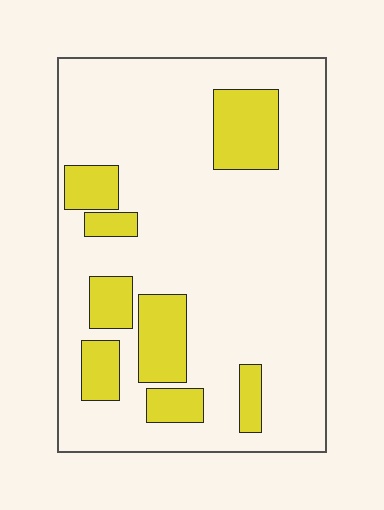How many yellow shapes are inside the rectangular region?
8.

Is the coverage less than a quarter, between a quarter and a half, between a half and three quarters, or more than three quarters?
Less than a quarter.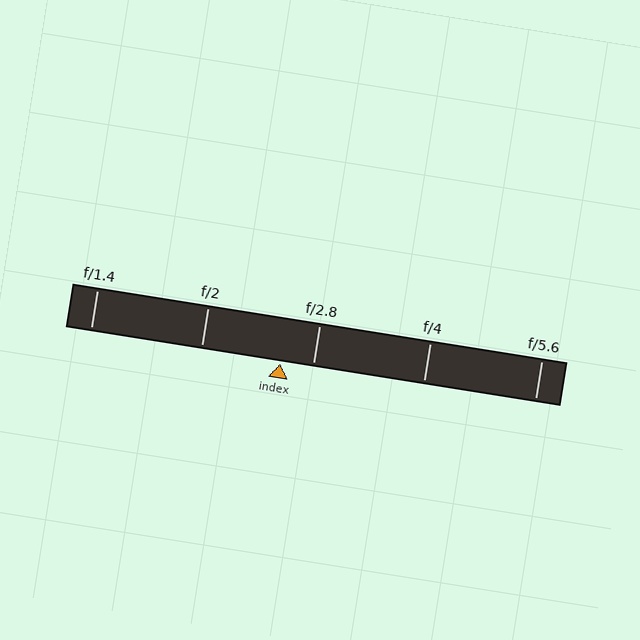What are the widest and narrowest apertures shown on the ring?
The widest aperture shown is f/1.4 and the narrowest is f/5.6.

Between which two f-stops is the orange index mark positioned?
The index mark is between f/2 and f/2.8.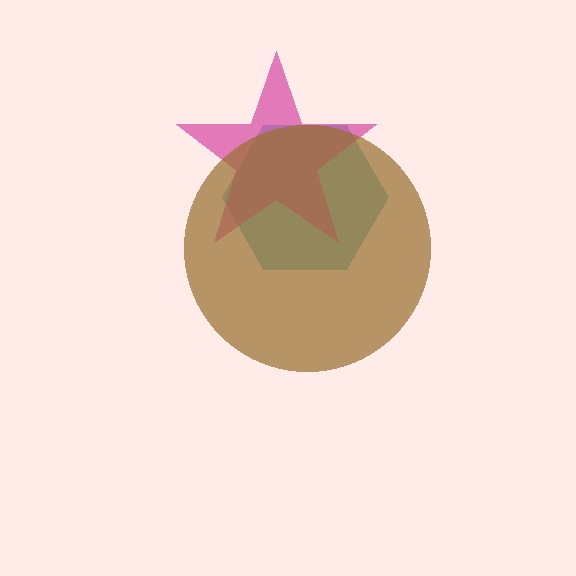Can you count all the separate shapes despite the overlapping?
Yes, there are 3 separate shapes.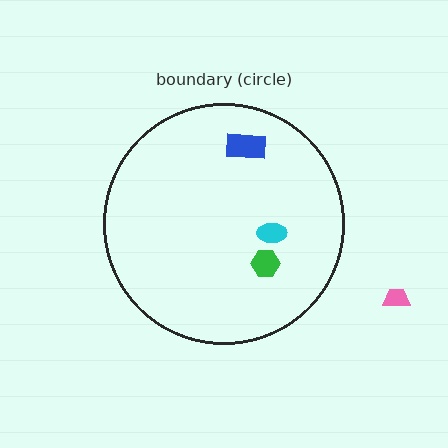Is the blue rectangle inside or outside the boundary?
Inside.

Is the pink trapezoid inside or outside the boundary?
Outside.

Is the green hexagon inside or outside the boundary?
Inside.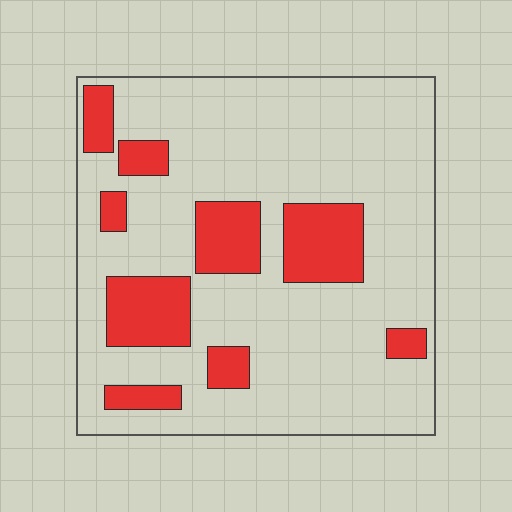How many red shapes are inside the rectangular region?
9.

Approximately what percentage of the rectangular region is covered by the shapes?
Approximately 20%.